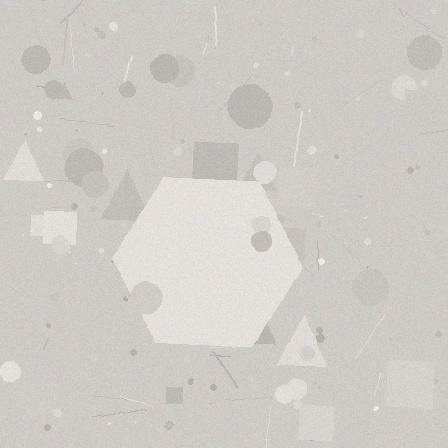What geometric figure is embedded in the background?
A hexagon is embedded in the background.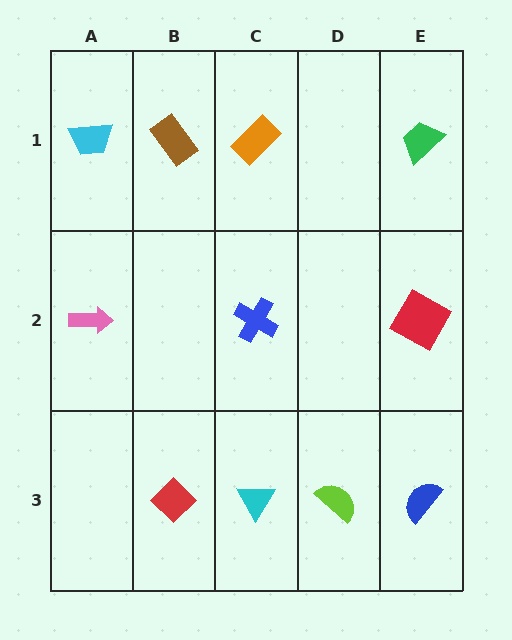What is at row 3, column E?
A blue semicircle.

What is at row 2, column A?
A pink arrow.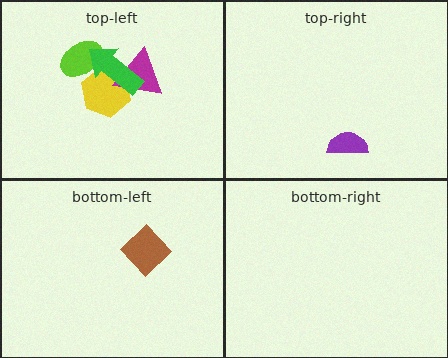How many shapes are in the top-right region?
1.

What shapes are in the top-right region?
The purple semicircle.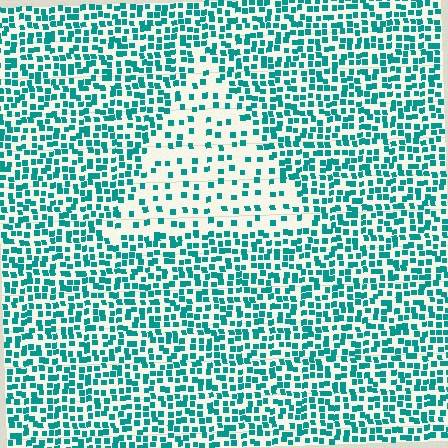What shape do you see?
I see a triangle.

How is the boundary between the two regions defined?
The boundary is defined by a change in element density (approximately 2.5x ratio). All elements are the same color, size, and shape.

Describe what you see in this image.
The image contains small teal elements arranged at two different densities. A triangle-shaped region is visible where the elements are less densely packed than the surrounding area.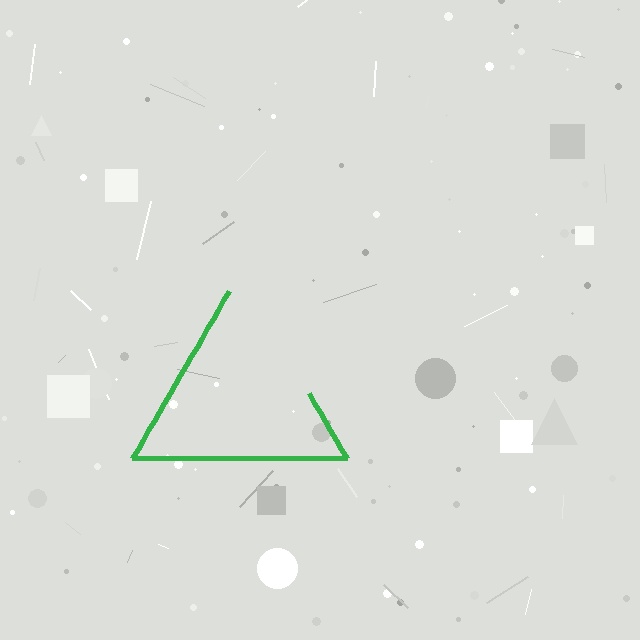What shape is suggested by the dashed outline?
The dashed outline suggests a triangle.